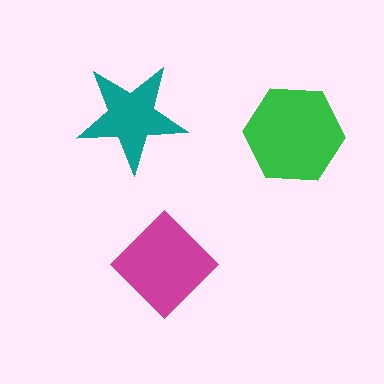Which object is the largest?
The green hexagon.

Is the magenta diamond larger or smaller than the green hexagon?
Smaller.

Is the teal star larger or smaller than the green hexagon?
Smaller.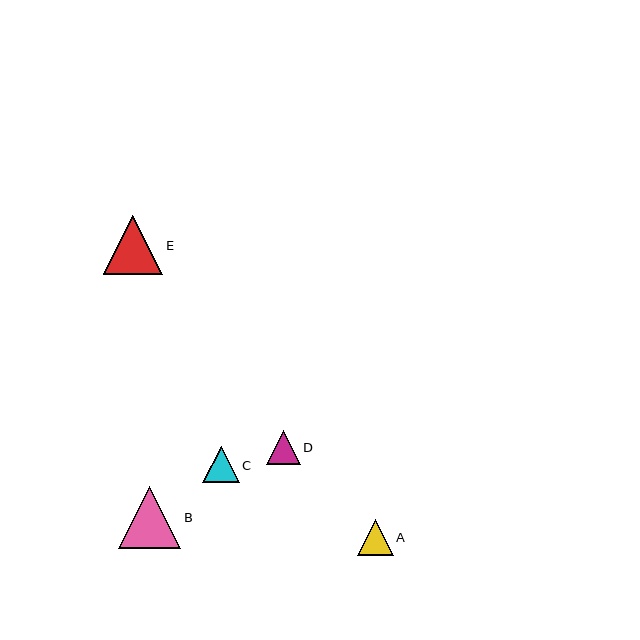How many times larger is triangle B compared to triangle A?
Triangle B is approximately 1.7 times the size of triangle A.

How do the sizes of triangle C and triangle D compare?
Triangle C and triangle D are approximately the same size.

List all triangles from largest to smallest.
From largest to smallest: B, E, C, A, D.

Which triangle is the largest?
Triangle B is the largest with a size of approximately 62 pixels.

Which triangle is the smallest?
Triangle D is the smallest with a size of approximately 34 pixels.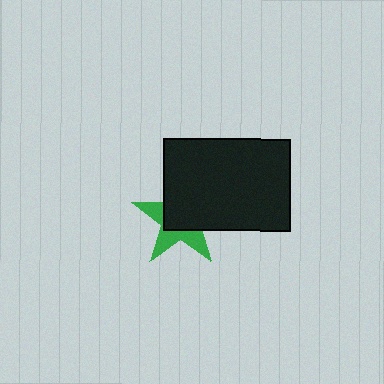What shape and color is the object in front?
The object in front is a black rectangle.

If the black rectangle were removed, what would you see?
You would see the complete green star.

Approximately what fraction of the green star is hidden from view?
Roughly 59% of the green star is hidden behind the black rectangle.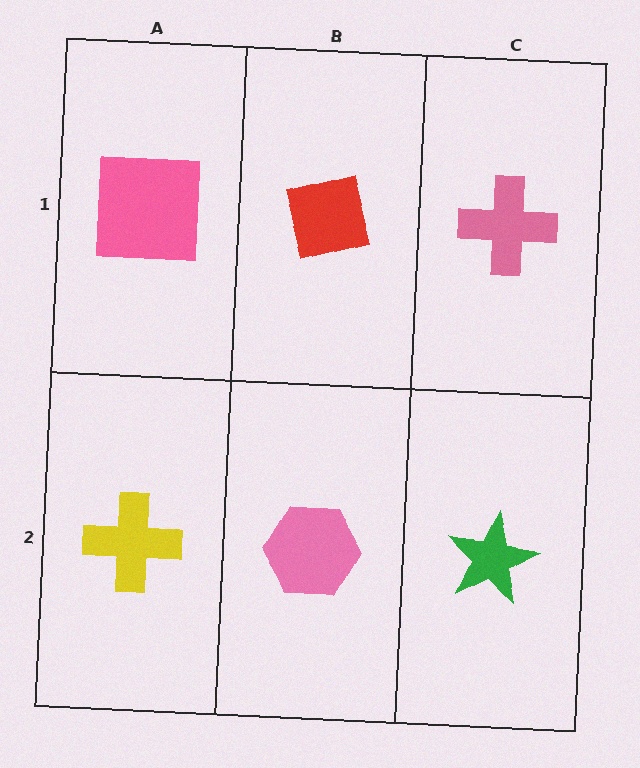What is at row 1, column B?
A red square.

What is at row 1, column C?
A pink cross.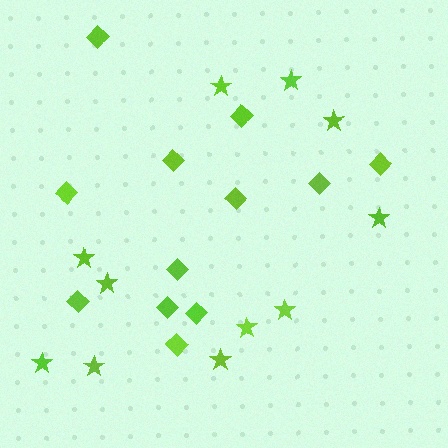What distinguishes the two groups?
There are 2 groups: one group of stars (11) and one group of diamonds (12).